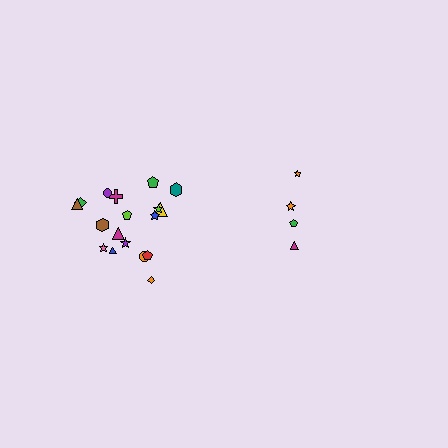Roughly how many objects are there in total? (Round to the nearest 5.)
Roughly 20 objects in total.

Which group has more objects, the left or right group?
The left group.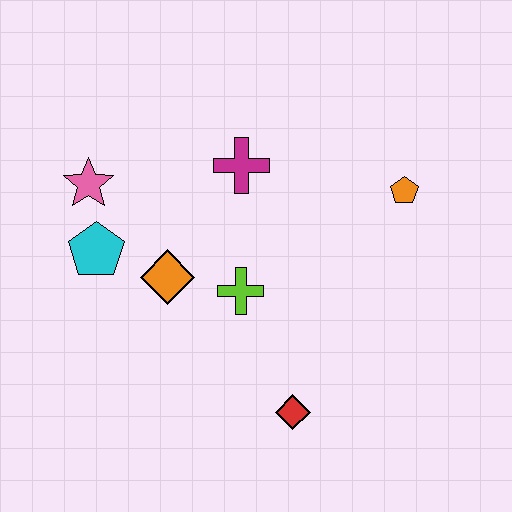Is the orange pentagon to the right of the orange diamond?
Yes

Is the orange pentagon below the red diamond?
No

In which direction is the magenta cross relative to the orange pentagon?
The magenta cross is to the left of the orange pentagon.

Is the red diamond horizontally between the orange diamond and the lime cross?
No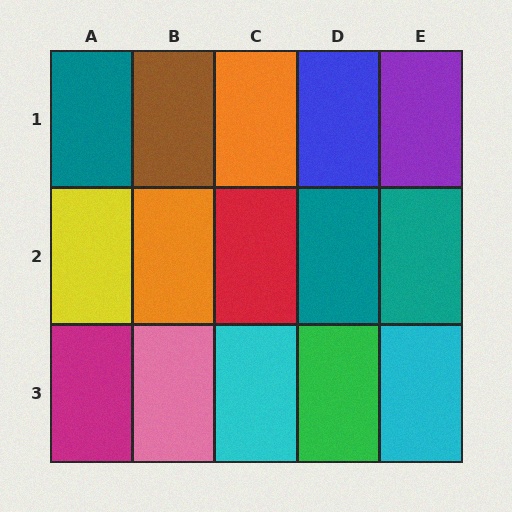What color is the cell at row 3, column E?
Cyan.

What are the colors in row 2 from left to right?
Yellow, orange, red, teal, teal.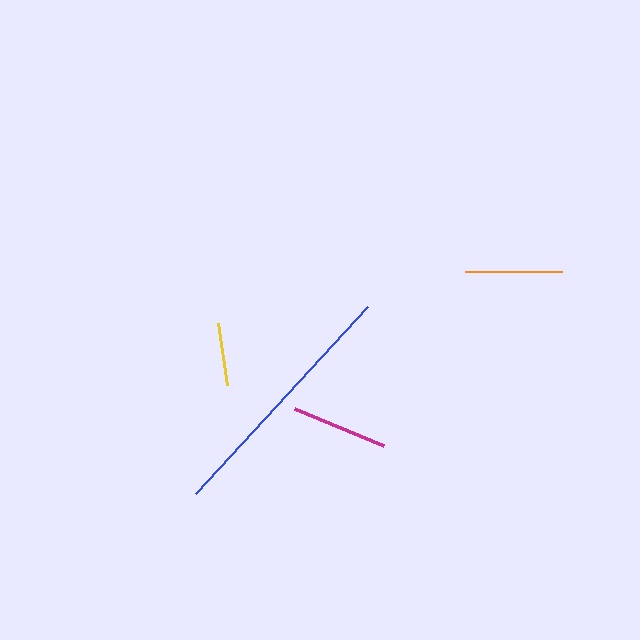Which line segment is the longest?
The blue line is the longest at approximately 254 pixels.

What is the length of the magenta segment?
The magenta segment is approximately 97 pixels long.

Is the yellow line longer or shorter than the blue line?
The blue line is longer than the yellow line.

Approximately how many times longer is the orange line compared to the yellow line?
The orange line is approximately 1.5 times the length of the yellow line.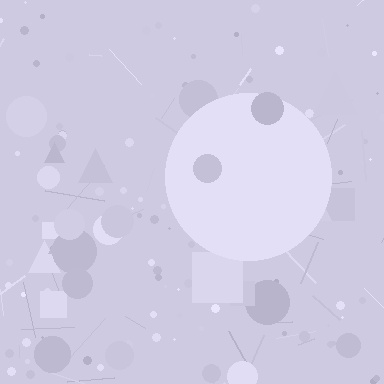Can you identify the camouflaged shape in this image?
The camouflaged shape is a circle.